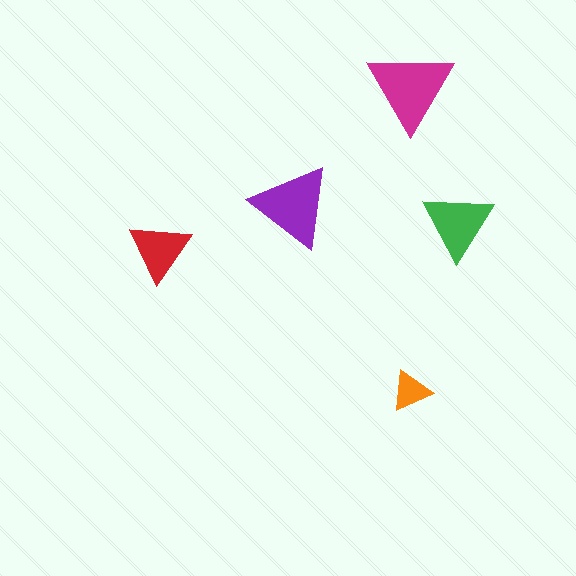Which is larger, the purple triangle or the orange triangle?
The purple one.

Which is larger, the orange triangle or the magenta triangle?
The magenta one.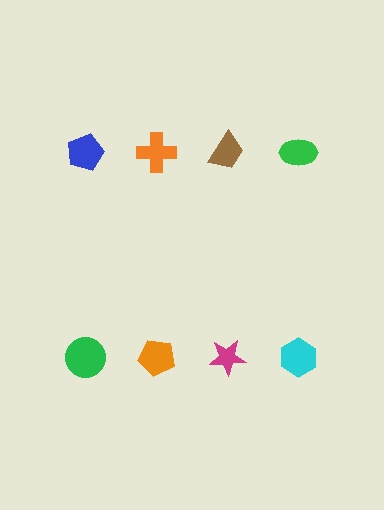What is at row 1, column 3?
A brown trapezoid.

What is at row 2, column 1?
A green circle.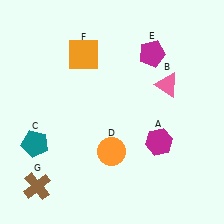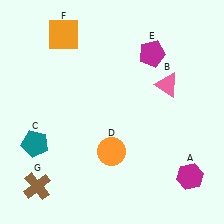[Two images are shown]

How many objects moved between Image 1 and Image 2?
2 objects moved between the two images.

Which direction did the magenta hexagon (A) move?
The magenta hexagon (A) moved down.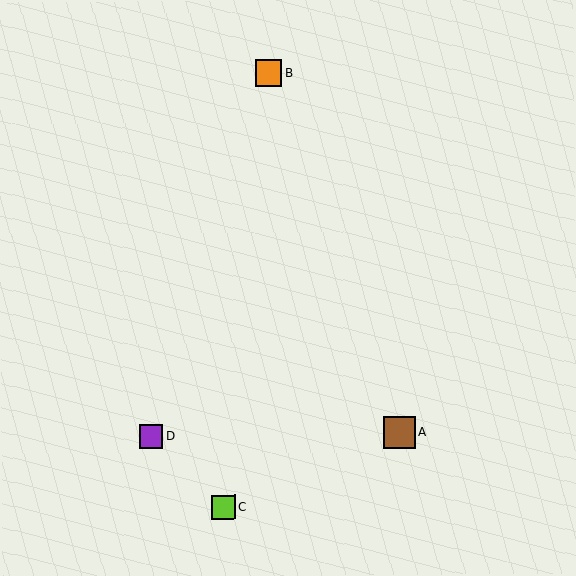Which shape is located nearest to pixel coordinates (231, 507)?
The lime square (labeled C) at (223, 507) is nearest to that location.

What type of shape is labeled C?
Shape C is a lime square.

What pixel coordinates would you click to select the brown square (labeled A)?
Click at (400, 432) to select the brown square A.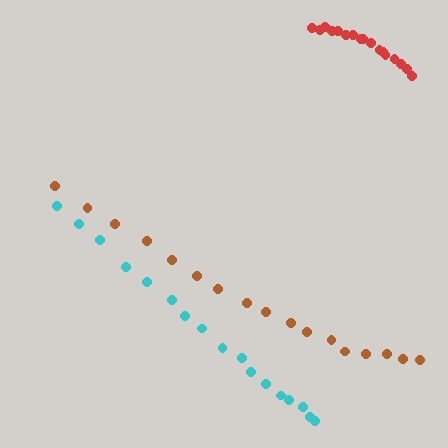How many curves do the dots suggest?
There are 3 distinct paths.